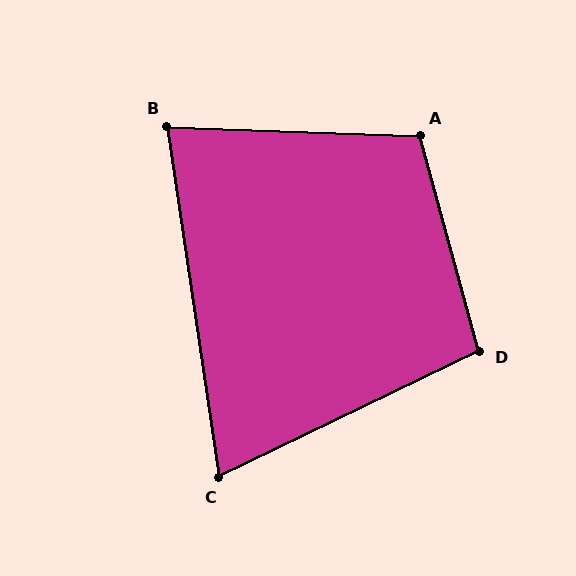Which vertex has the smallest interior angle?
C, at approximately 73 degrees.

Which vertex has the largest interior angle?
A, at approximately 107 degrees.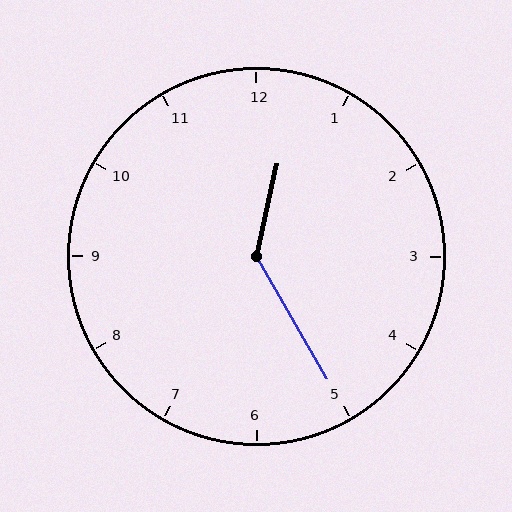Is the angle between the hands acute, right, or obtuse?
It is obtuse.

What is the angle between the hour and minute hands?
Approximately 138 degrees.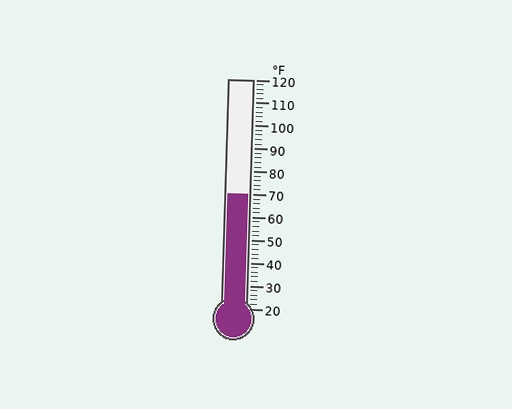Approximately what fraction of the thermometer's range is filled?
The thermometer is filled to approximately 50% of its range.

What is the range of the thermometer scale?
The thermometer scale ranges from 20°F to 120°F.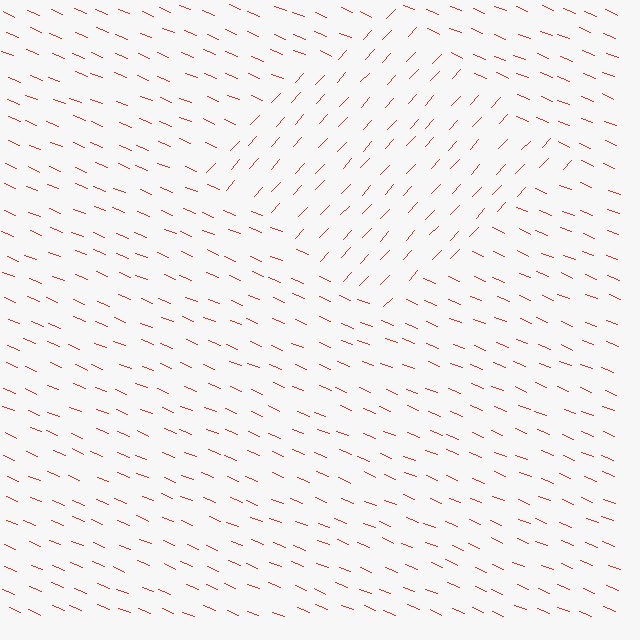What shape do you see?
I see a diamond.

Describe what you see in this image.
The image is filled with small red line segments. A diamond region in the image has lines oriented differently from the surrounding lines, creating a visible texture boundary.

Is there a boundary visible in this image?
Yes, there is a texture boundary formed by a change in line orientation.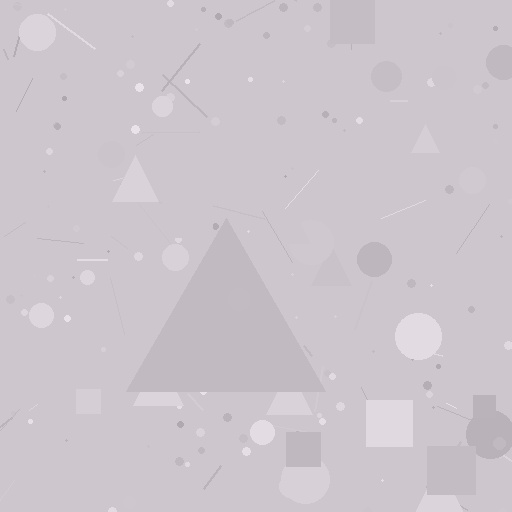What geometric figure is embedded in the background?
A triangle is embedded in the background.